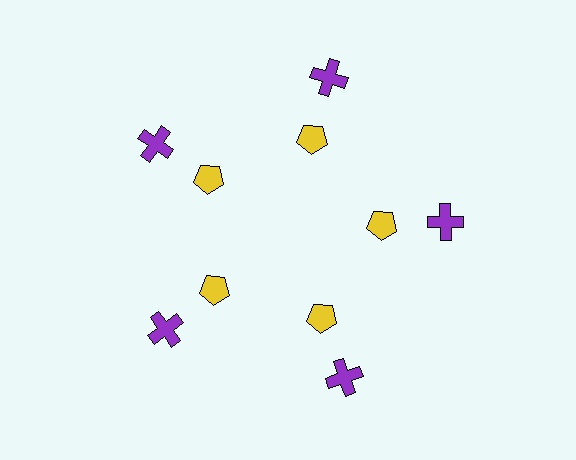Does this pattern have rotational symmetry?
Yes, this pattern has 5-fold rotational symmetry. It looks the same after rotating 72 degrees around the center.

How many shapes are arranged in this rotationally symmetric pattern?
There are 10 shapes, arranged in 5 groups of 2.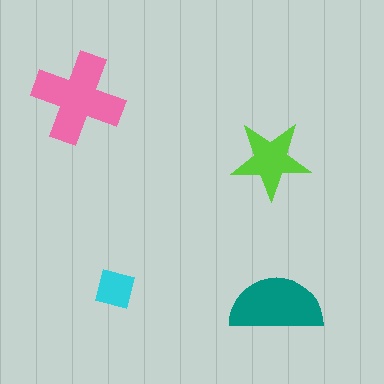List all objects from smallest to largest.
The cyan square, the lime star, the teal semicircle, the pink cross.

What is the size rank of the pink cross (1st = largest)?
1st.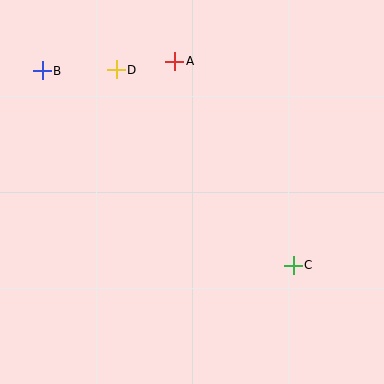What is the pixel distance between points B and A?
The distance between B and A is 133 pixels.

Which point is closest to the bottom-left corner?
Point B is closest to the bottom-left corner.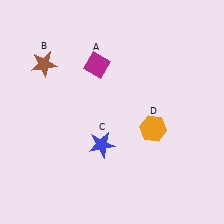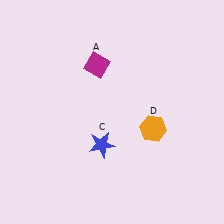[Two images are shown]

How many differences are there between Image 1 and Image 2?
There is 1 difference between the two images.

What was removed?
The brown star (B) was removed in Image 2.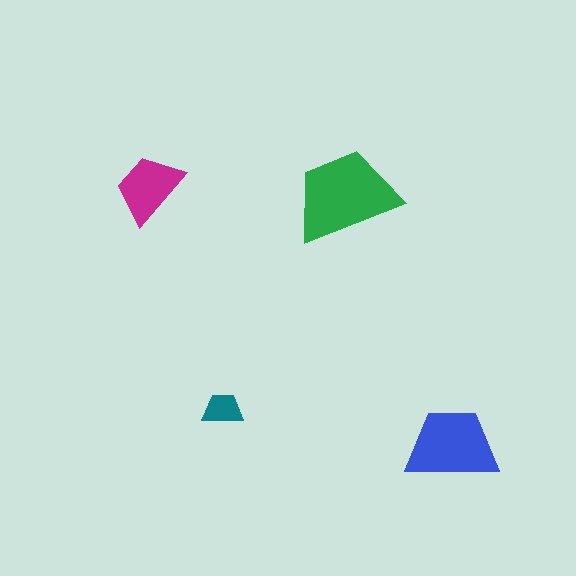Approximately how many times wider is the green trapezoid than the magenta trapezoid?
About 1.5 times wider.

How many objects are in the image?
There are 4 objects in the image.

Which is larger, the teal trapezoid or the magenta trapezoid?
The magenta one.